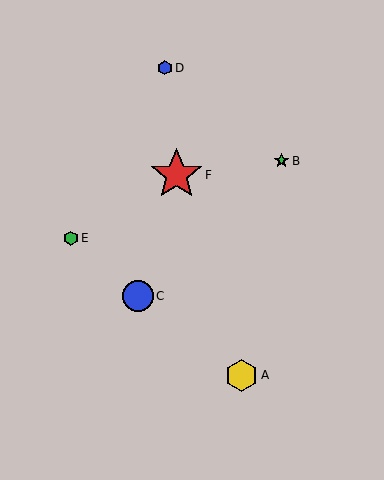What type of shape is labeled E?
Shape E is a green hexagon.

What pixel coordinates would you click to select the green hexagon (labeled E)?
Click at (71, 238) to select the green hexagon E.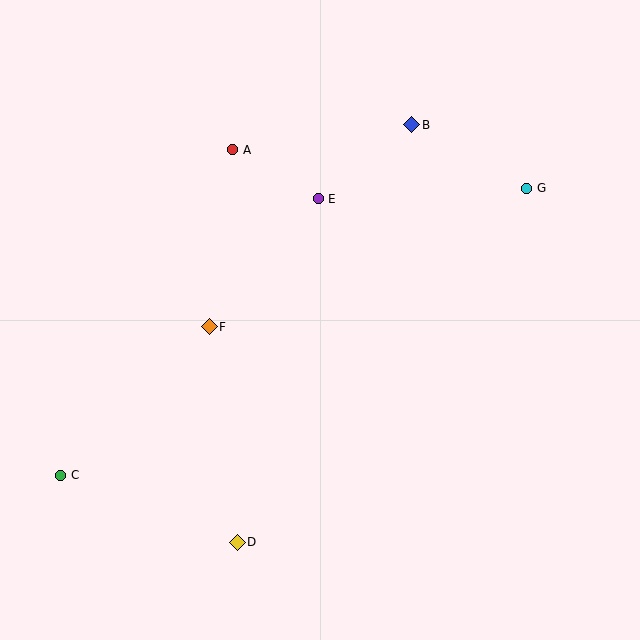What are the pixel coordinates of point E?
Point E is at (318, 199).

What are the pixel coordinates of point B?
Point B is at (412, 125).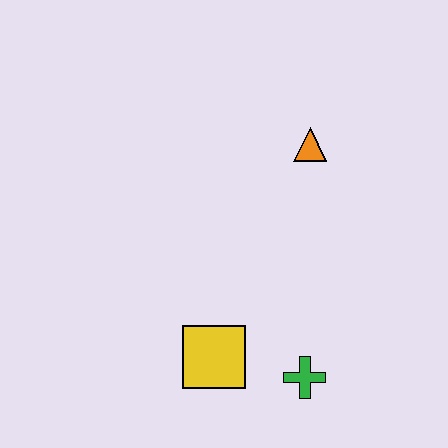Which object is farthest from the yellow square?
The orange triangle is farthest from the yellow square.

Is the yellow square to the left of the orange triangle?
Yes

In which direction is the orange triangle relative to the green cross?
The orange triangle is above the green cross.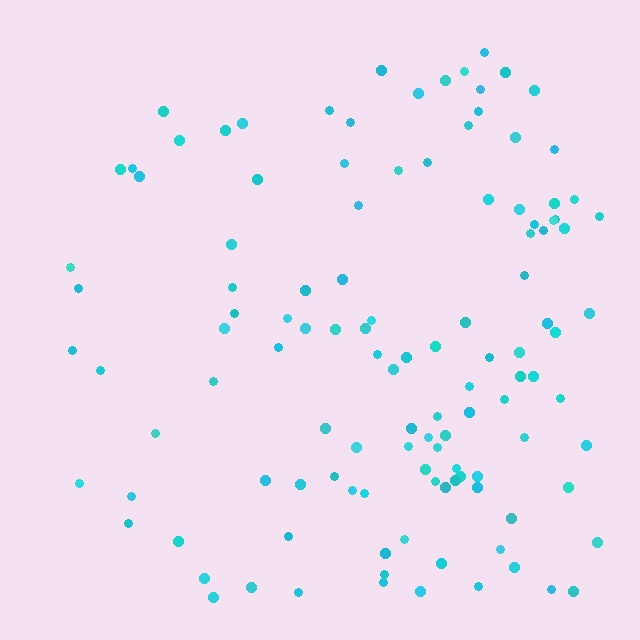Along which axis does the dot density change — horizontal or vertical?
Horizontal.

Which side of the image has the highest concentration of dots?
The right.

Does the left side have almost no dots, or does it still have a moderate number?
Still a moderate number, just noticeably fewer than the right.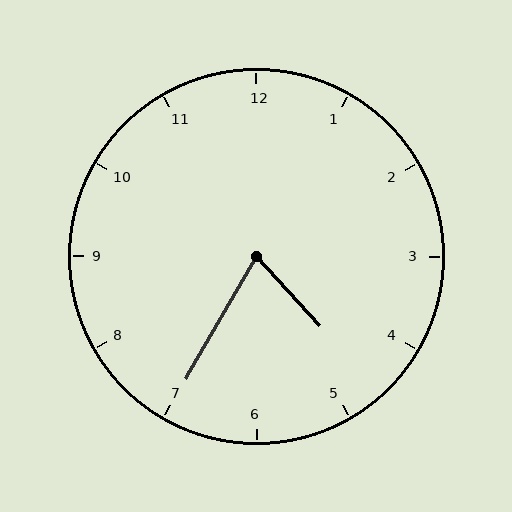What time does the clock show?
4:35.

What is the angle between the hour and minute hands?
Approximately 72 degrees.